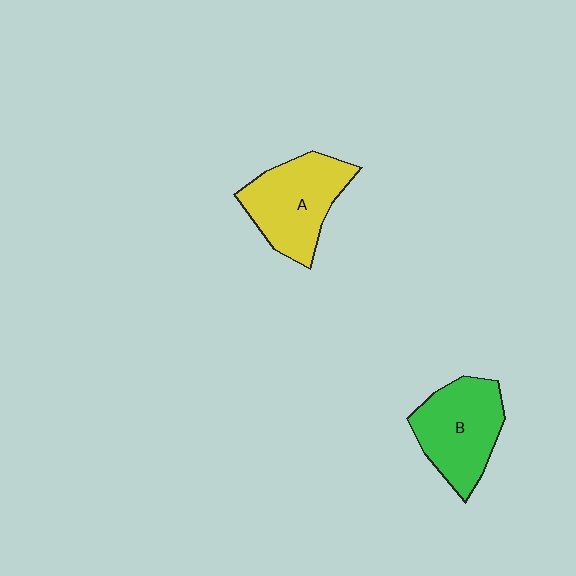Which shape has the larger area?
Shape A (yellow).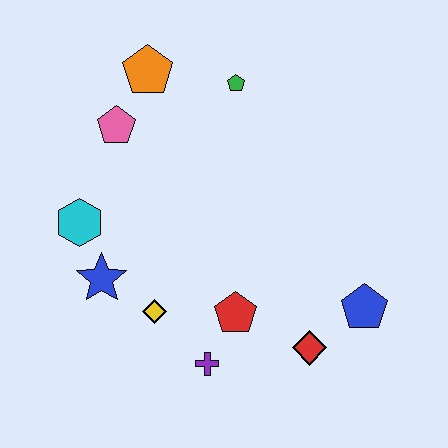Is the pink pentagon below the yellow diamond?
No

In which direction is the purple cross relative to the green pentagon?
The purple cross is below the green pentagon.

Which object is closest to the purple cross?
The red pentagon is closest to the purple cross.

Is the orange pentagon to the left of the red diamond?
Yes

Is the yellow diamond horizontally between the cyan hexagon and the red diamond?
Yes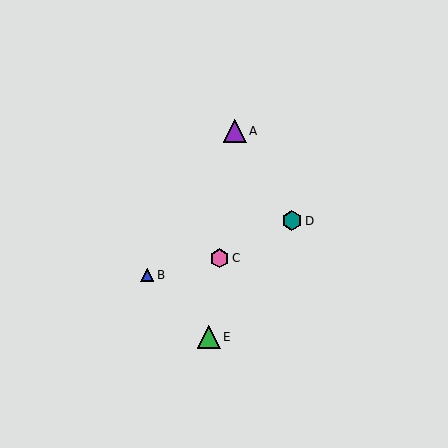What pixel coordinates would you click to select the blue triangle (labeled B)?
Click at (147, 275) to select the blue triangle B.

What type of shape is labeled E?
Shape E is a green triangle.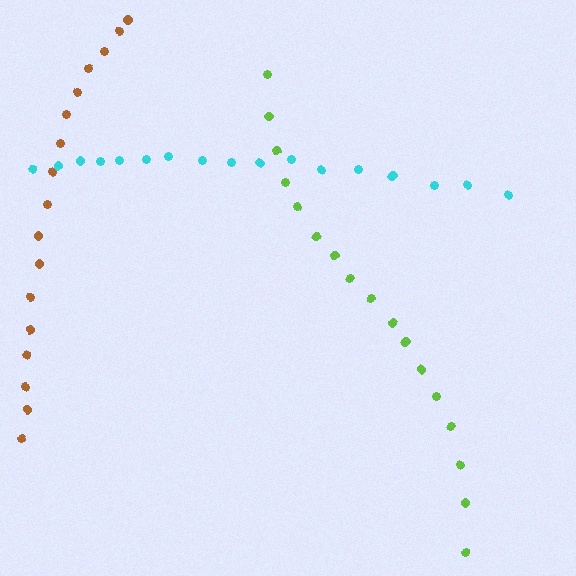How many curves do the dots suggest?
There are 3 distinct paths.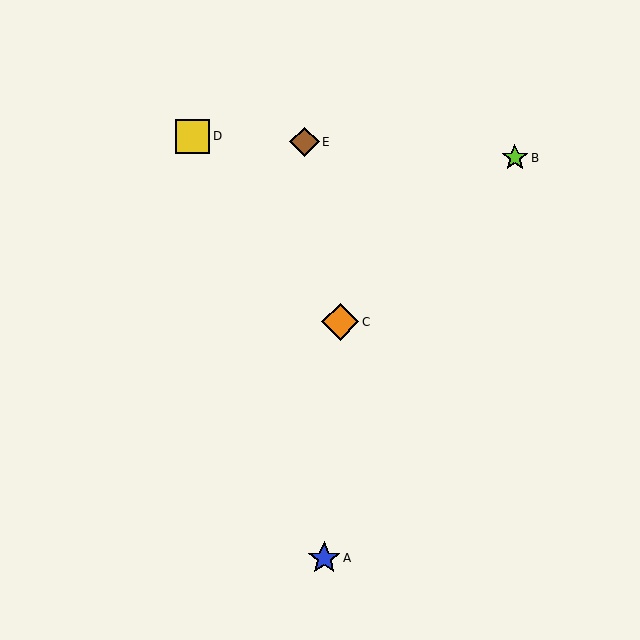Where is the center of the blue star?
The center of the blue star is at (324, 558).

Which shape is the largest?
The orange diamond (labeled C) is the largest.